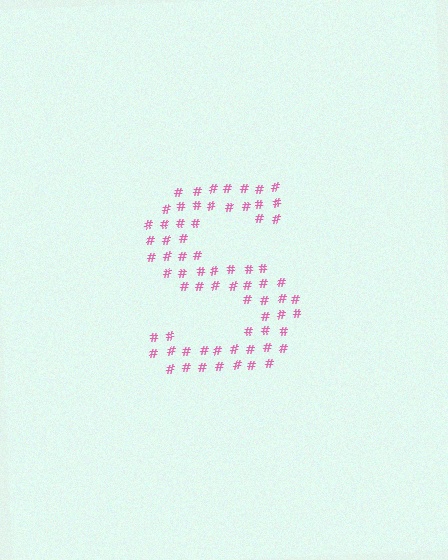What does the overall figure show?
The overall figure shows the letter S.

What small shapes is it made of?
It is made of small hash symbols.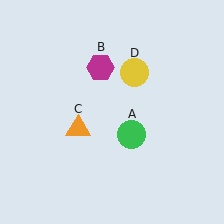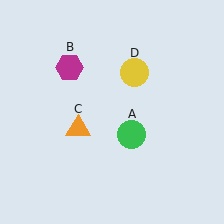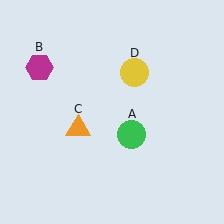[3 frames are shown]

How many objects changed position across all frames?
1 object changed position: magenta hexagon (object B).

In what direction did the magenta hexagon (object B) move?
The magenta hexagon (object B) moved left.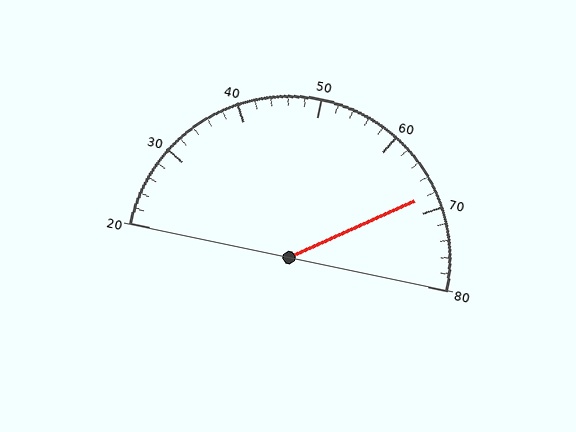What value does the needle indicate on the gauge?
The needle indicates approximately 68.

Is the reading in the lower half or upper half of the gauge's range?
The reading is in the upper half of the range (20 to 80).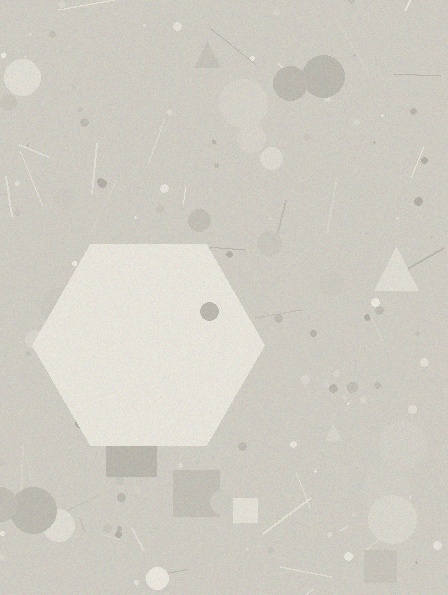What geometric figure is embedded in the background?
A hexagon is embedded in the background.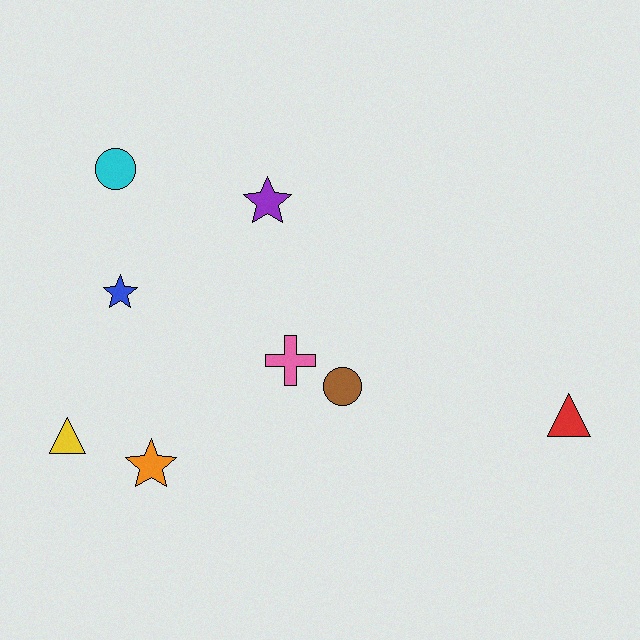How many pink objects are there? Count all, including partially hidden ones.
There is 1 pink object.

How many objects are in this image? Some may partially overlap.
There are 8 objects.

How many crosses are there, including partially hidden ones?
There is 1 cross.